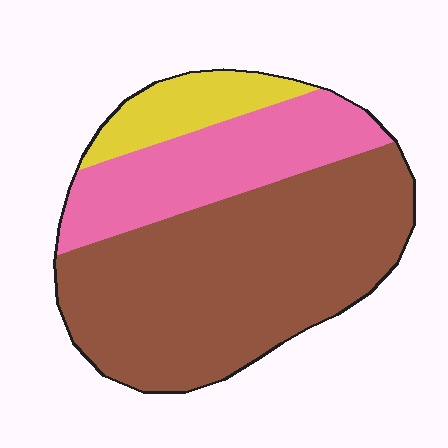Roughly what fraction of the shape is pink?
Pink covers roughly 25% of the shape.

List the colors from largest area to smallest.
From largest to smallest: brown, pink, yellow.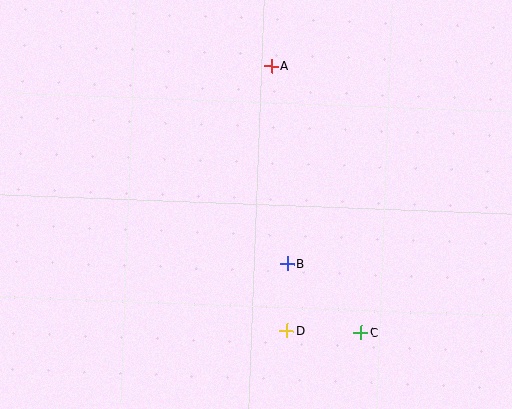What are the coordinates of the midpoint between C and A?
The midpoint between C and A is at (316, 199).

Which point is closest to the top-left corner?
Point A is closest to the top-left corner.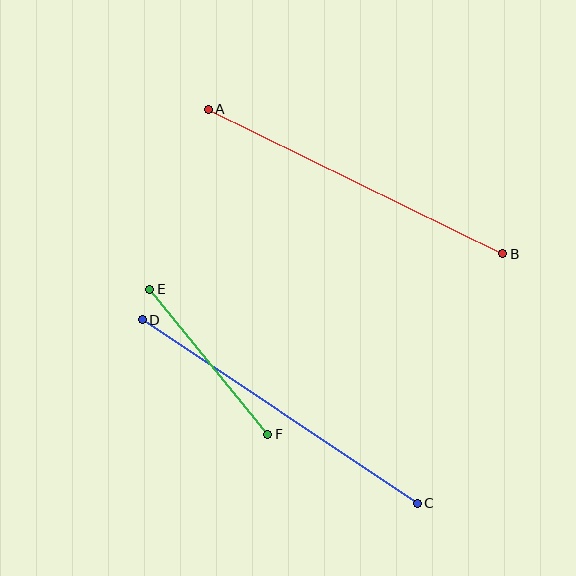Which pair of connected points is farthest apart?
Points C and D are farthest apart.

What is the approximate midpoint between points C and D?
The midpoint is at approximately (280, 412) pixels.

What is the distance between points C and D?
The distance is approximately 330 pixels.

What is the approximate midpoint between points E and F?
The midpoint is at approximately (209, 362) pixels.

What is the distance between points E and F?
The distance is approximately 186 pixels.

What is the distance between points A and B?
The distance is approximately 328 pixels.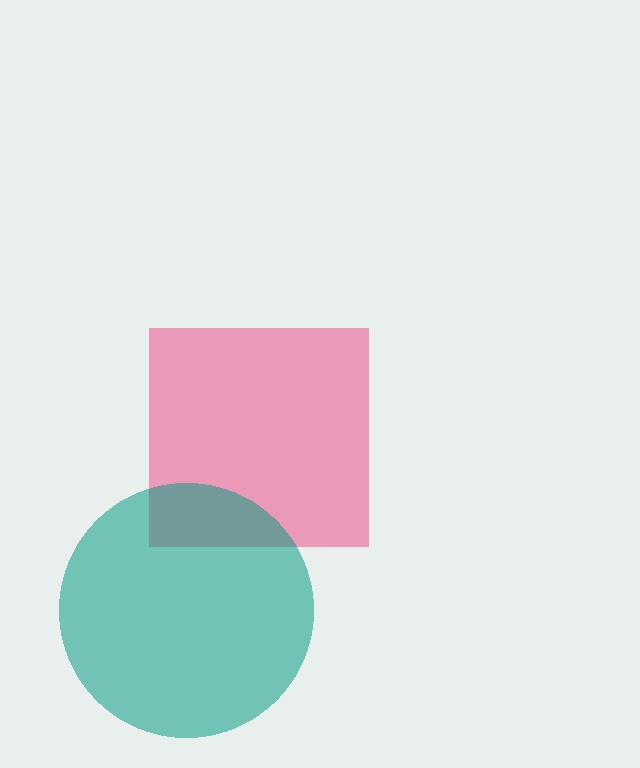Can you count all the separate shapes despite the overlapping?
Yes, there are 2 separate shapes.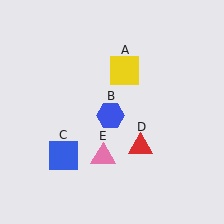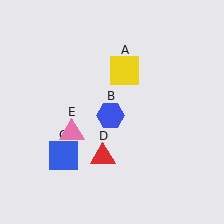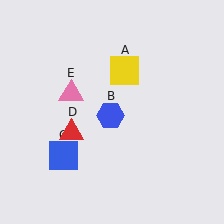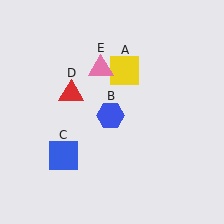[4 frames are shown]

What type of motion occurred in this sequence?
The red triangle (object D), pink triangle (object E) rotated clockwise around the center of the scene.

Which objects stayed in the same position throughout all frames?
Yellow square (object A) and blue hexagon (object B) and blue square (object C) remained stationary.